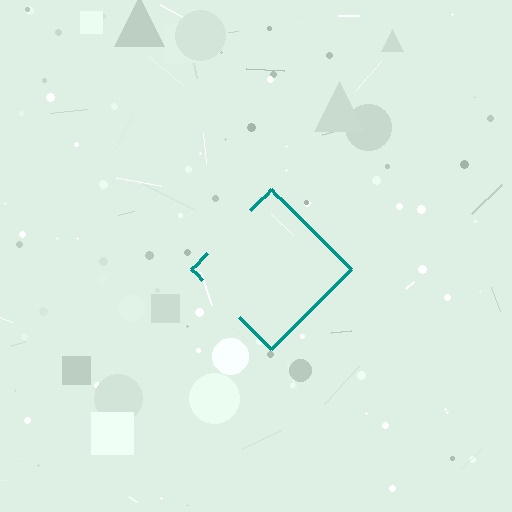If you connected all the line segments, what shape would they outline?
They would outline a diamond.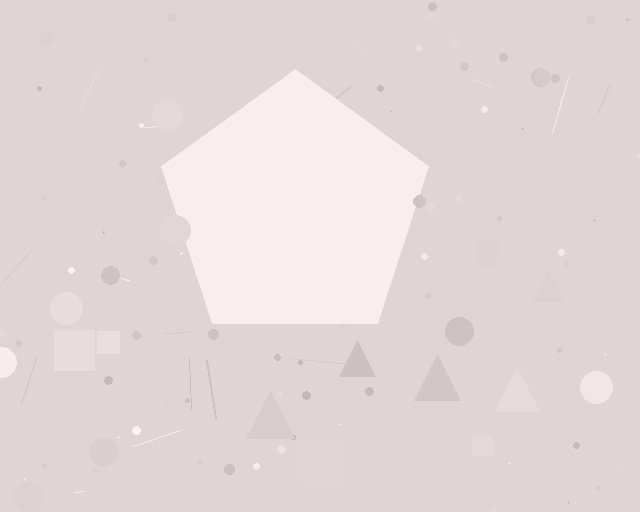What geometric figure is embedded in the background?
A pentagon is embedded in the background.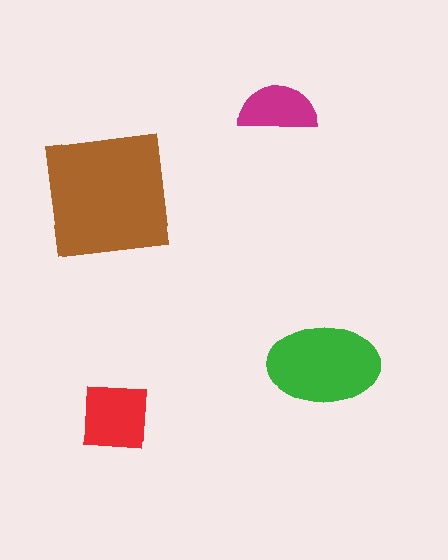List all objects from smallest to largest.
The magenta semicircle, the red square, the green ellipse, the brown square.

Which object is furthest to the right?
The green ellipse is rightmost.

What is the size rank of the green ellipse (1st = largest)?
2nd.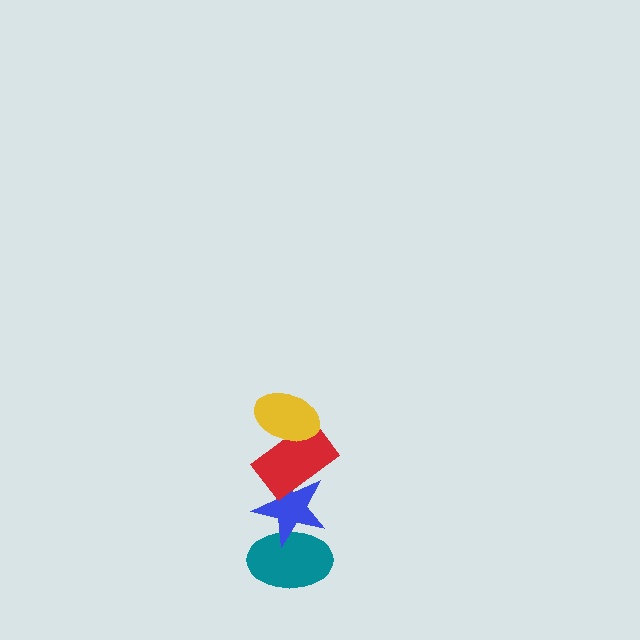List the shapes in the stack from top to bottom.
From top to bottom: the yellow ellipse, the red rectangle, the blue star, the teal ellipse.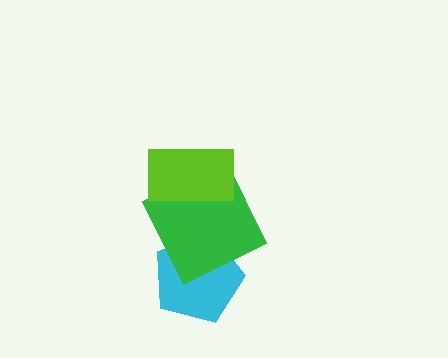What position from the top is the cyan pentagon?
The cyan pentagon is 3rd from the top.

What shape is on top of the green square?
The lime rectangle is on top of the green square.